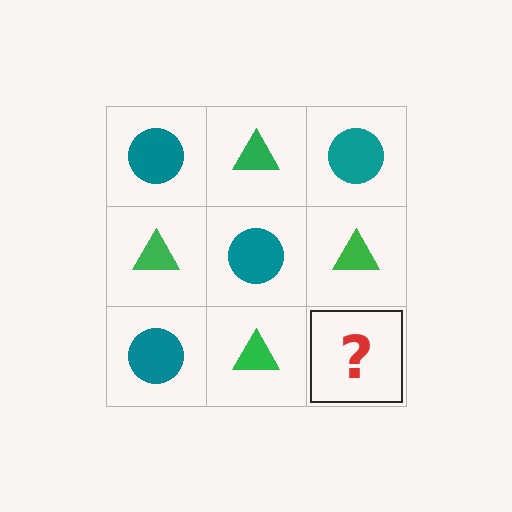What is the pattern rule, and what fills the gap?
The rule is that it alternates teal circle and green triangle in a checkerboard pattern. The gap should be filled with a teal circle.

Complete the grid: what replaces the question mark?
The question mark should be replaced with a teal circle.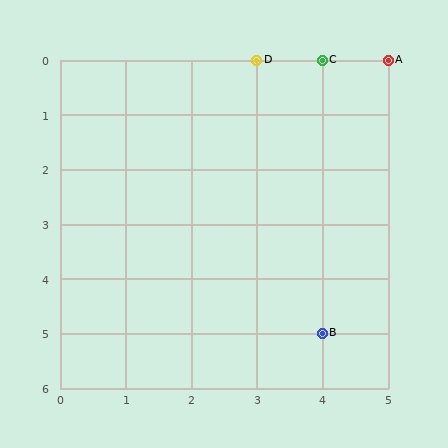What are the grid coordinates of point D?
Point D is at grid coordinates (3, 0).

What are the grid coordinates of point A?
Point A is at grid coordinates (5, 0).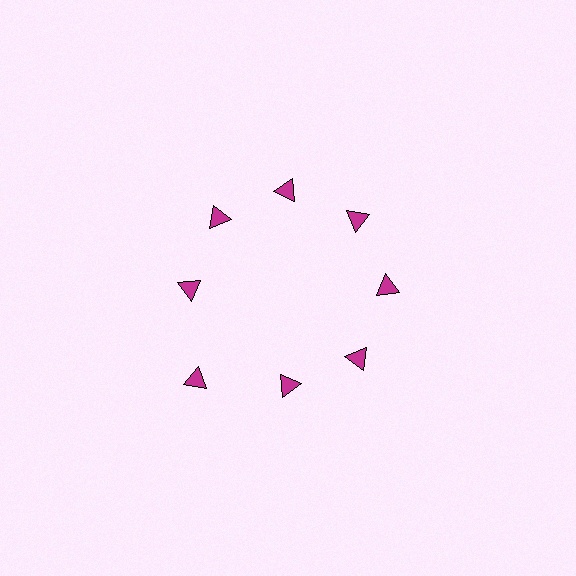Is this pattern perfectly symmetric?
No. The 8 magenta triangles are arranged in a ring, but one element near the 8 o'clock position is pushed outward from the center, breaking the 8-fold rotational symmetry.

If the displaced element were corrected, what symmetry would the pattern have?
It would have 8-fold rotational symmetry — the pattern would map onto itself every 45 degrees.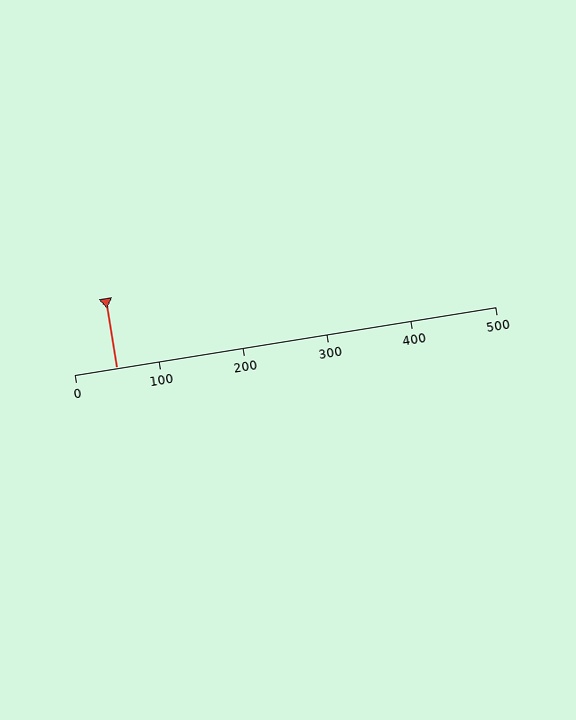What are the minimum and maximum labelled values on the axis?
The axis runs from 0 to 500.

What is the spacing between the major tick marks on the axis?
The major ticks are spaced 100 apart.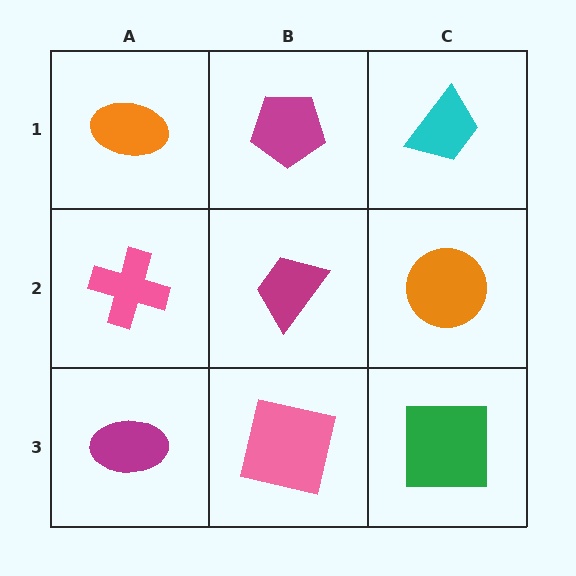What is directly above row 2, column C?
A cyan trapezoid.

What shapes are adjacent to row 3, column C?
An orange circle (row 2, column C), a pink square (row 3, column B).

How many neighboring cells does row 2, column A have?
3.